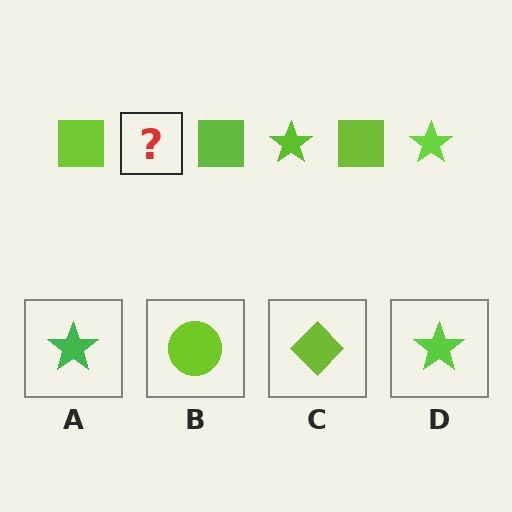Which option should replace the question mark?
Option D.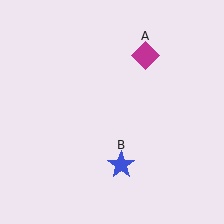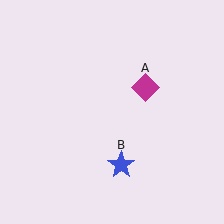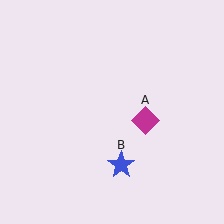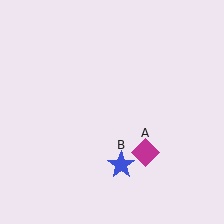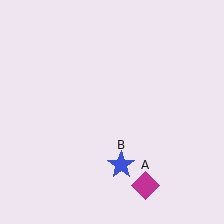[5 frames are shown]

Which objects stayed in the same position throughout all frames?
Blue star (object B) remained stationary.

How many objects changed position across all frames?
1 object changed position: magenta diamond (object A).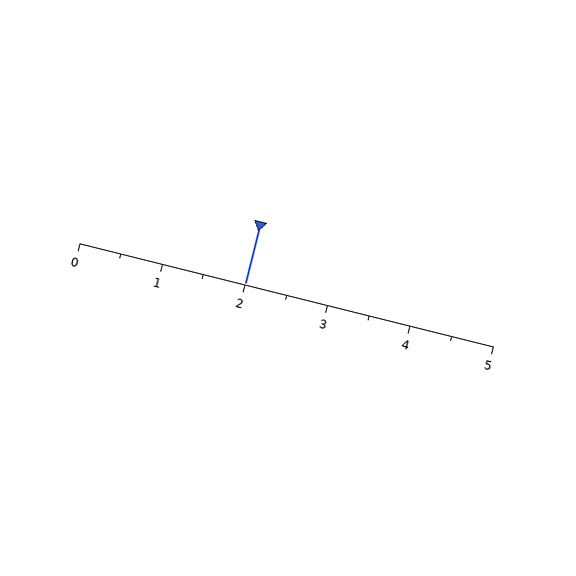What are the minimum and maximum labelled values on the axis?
The axis runs from 0 to 5.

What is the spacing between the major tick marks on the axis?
The major ticks are spaced 1 apart.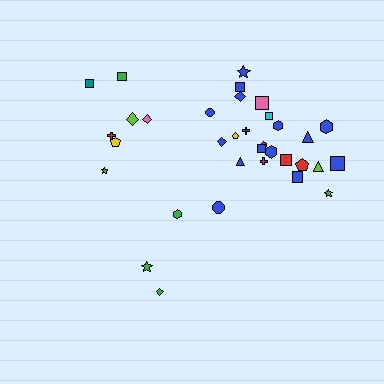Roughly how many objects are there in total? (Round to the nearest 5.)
Roughly 35 objects in total.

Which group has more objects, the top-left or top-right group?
The top-right group.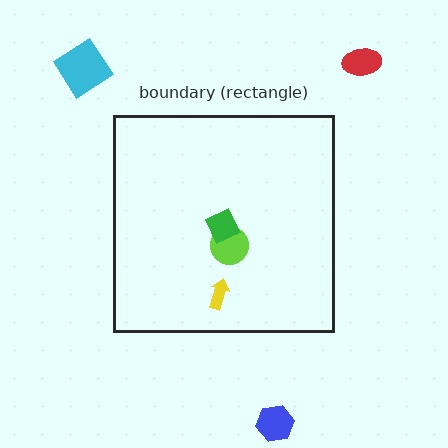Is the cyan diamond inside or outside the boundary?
Outside.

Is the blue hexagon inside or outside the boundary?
Outside.